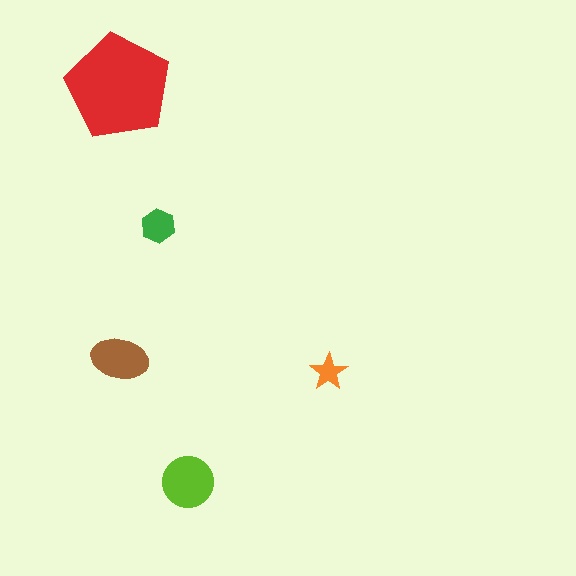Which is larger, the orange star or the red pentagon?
The red pentagon.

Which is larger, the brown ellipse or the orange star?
The brown ellipse.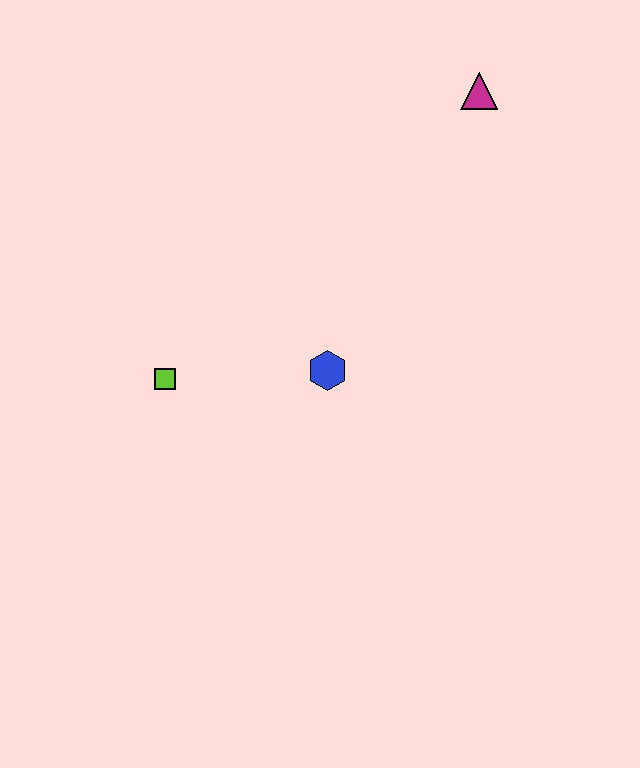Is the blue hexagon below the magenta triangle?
Yes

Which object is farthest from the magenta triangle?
The lime square is farthest from the magenta triangle.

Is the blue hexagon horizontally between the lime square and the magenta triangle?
Yes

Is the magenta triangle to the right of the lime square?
Yes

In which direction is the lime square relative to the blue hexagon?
The lime square is to the left of the blue hexagon.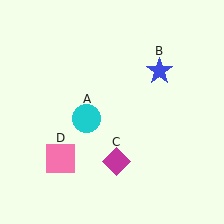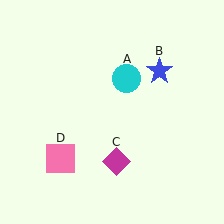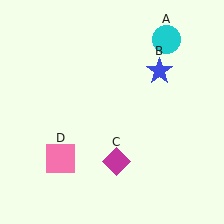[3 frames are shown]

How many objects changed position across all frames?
1 object changed position: cyan circle (object A).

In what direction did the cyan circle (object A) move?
The cyan circle (object A) moved up and to the right.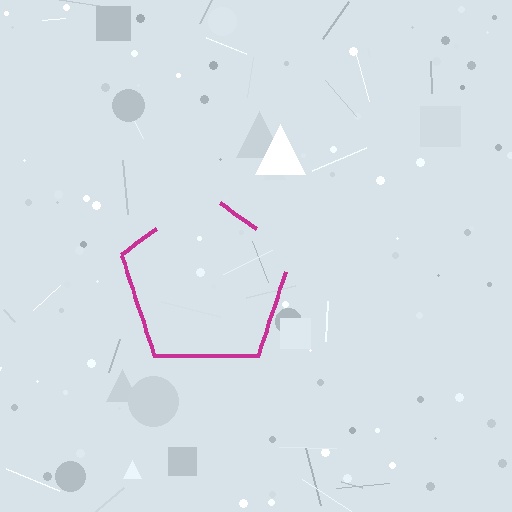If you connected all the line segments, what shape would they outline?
They would outline a pentagon.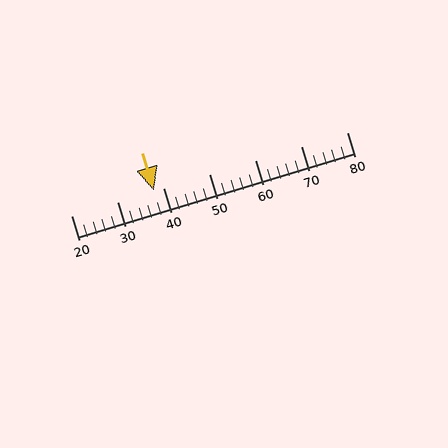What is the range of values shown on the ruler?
The ruler shows values from 20 to 80.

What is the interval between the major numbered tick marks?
The major tick marks are spaced 10 units apart.